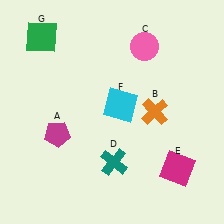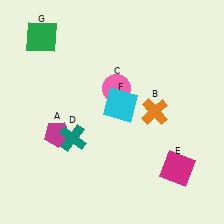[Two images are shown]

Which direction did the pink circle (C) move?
The pink circle (C) moved down.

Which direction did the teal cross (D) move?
The teal cross (D) moved left.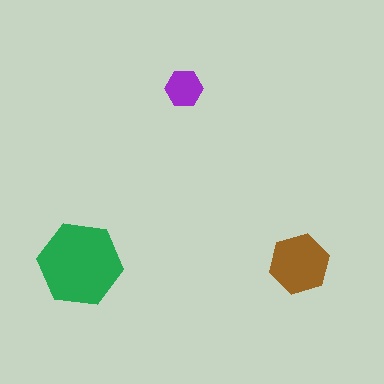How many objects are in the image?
There are 3 objects in the image.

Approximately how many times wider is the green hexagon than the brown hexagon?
About 1.5 times wider.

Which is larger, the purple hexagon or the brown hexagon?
The brown one.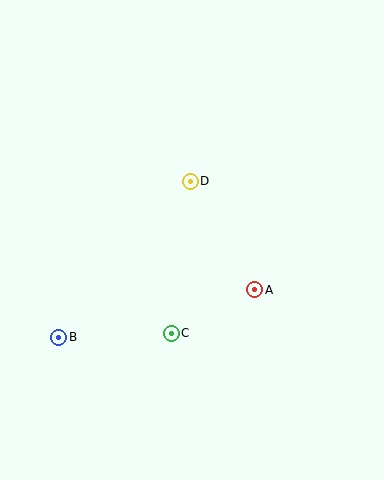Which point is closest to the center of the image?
Point D at (190, 181) is closest to the center.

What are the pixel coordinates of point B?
Point B is at (59, 337).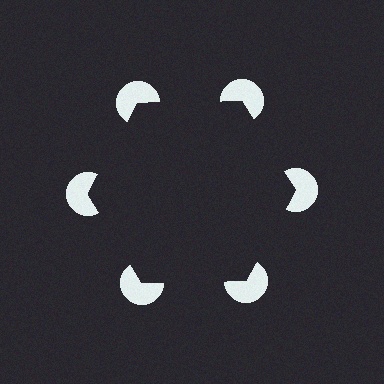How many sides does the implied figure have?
6 sides.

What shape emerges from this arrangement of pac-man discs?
An illusory hexagon — its edges are inferred from the aligned wedge cuts in the pac-man discs, not physically drawn.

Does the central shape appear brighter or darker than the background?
It typically appears slightly darker than the background, even though no actual brightness change is drawn.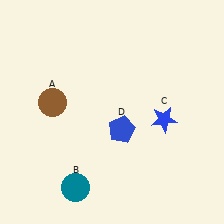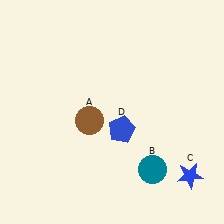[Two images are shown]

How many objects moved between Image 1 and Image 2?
3 objects moved between the two images.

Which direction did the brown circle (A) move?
The brown circle (A) moved right.